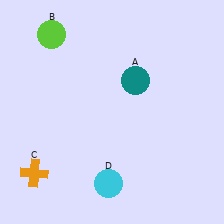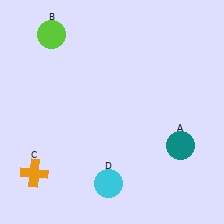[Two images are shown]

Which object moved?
The teal circle (A) moved down.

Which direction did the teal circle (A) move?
The teal circle (A) moved down.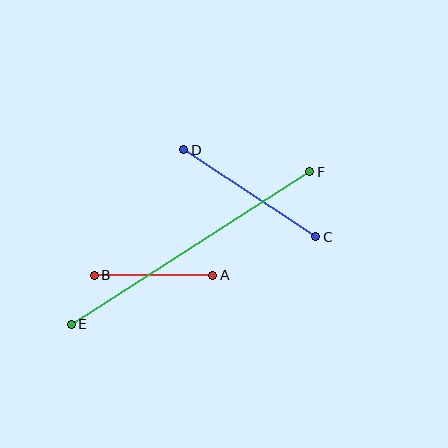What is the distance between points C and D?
The distance is approximately 158 pixels.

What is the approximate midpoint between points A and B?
The midpoint is at approximately (153, 275) pixels.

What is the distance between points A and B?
The distance is approximately 118 pixels.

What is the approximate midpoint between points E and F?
The midpoint is at approximately (191, 248) pixels.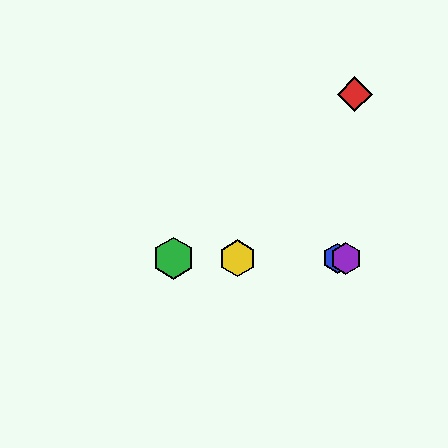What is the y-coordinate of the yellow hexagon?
The yellow hexagon is at y≈258.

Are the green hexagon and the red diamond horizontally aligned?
No, the green hexagon is at y≈258 and the red diamond is at y≈94.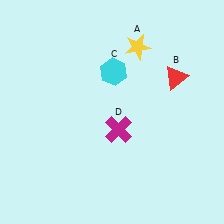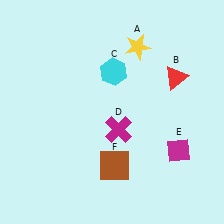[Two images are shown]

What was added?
A magenta diamond (E), a brown square (F) were added in Image 2.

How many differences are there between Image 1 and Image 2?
There are 2 differences between the two images.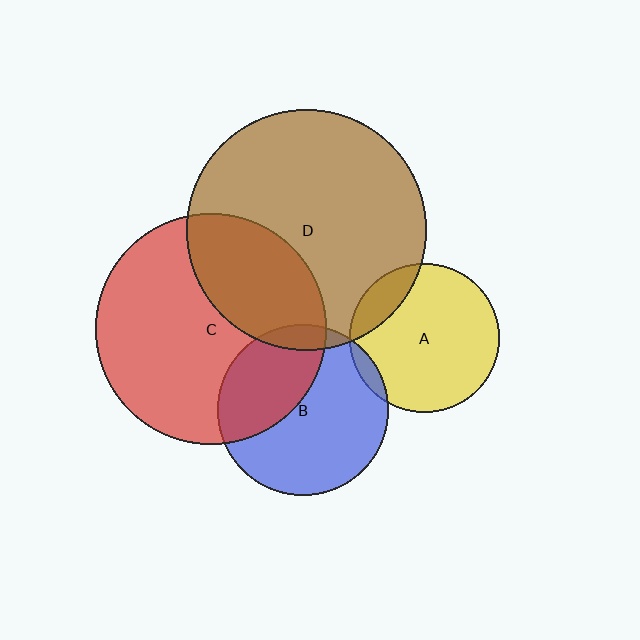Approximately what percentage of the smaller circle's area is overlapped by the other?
Approximately 15%.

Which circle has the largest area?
Circle D (brown).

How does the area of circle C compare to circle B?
Approximately 1.8 times.